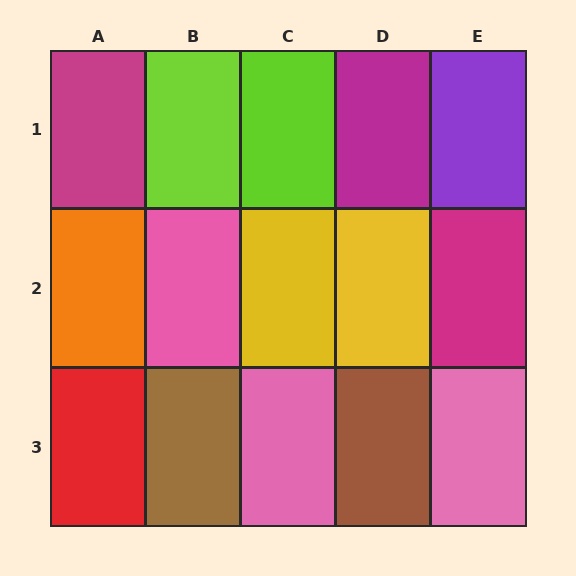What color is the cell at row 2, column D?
Yellow.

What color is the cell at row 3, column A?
Red.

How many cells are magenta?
3 cells are magenta.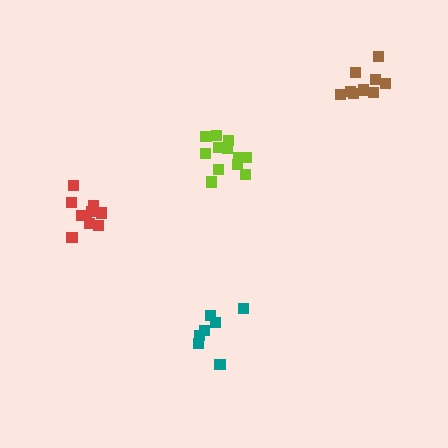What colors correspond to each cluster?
The clusters are colored: brown, teal, red, lime.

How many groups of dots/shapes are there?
There are 4 groups.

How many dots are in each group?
Group 1: 9 dots, Group 2: 7 dots, Group 3: 10 dots, Group 4: 12 dots (38 total).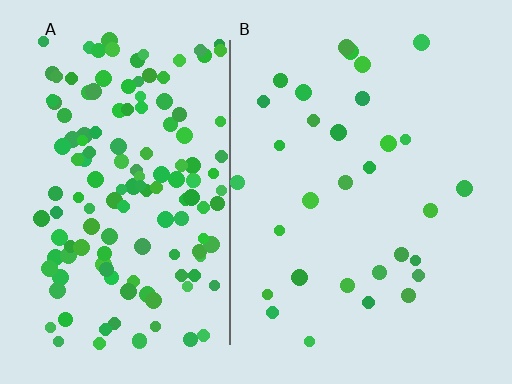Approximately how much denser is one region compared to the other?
Approximately 4.9× — region A over region B.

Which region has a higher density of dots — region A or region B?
A (the left).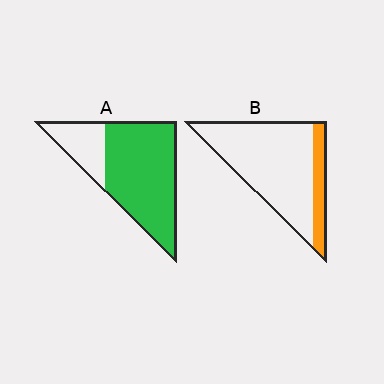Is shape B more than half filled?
No.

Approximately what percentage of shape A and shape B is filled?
A is approximately 75% and B is approximately 20%.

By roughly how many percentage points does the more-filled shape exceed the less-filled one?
By roughly 55 percentage points (A over B).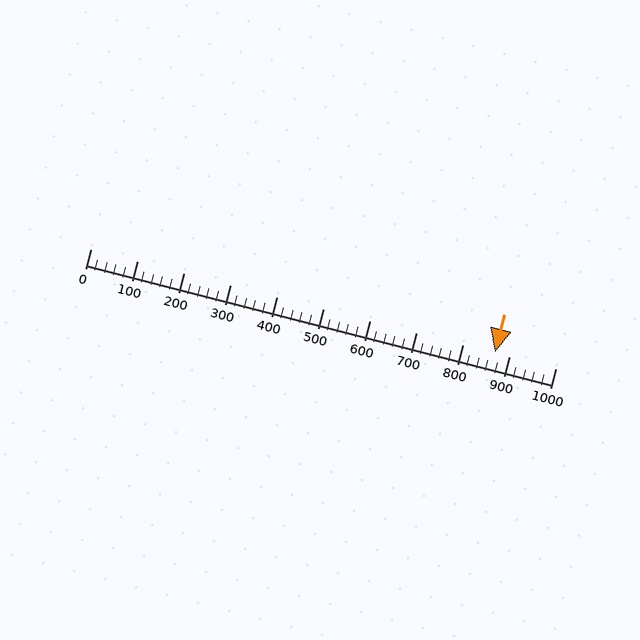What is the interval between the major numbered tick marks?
The major tick marks are spaced 100 units apart.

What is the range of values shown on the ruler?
The ruler shows values from 0 to 1000.